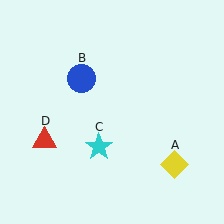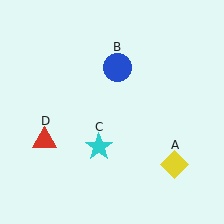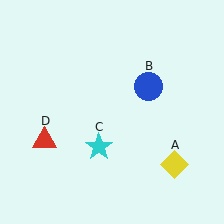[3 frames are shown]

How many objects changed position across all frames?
1 object changed position: blue circle (object B).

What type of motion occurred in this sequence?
The blue circle (object B) rotated clockwise around the center of the scene.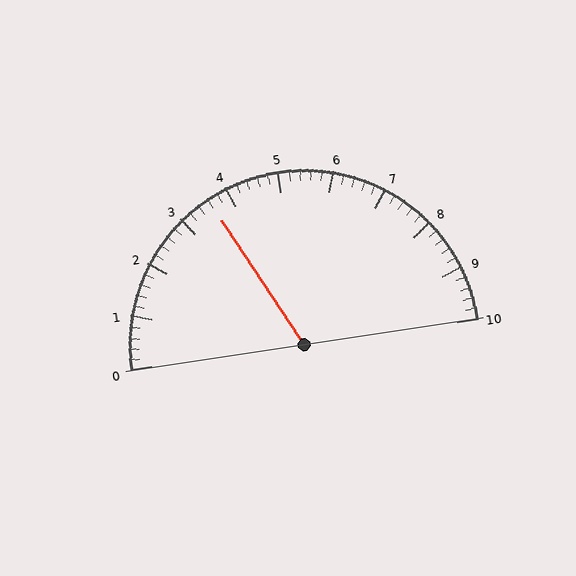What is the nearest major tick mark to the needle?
The nearest major tick mark is 4.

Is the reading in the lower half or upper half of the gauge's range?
The reading is in the lower half of the range (0 to 10).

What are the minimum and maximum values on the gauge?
The gauge ranges from 0 to 10.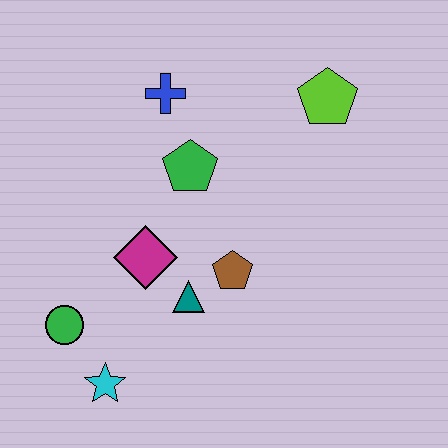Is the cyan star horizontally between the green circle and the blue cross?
Yes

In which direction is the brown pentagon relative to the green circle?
The brown pentagon is to the right of the green circle.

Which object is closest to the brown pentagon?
The teal triangle is closest to the brown pentagon.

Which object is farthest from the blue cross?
The cyan star is farthest from the blue cross.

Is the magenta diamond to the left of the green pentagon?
Yes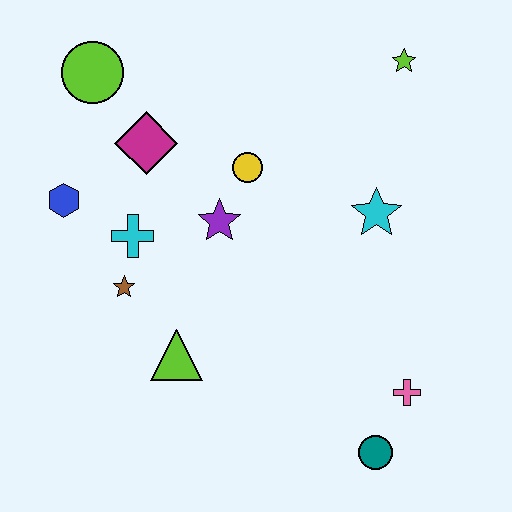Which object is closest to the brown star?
The cyan cross is closest to the brown star.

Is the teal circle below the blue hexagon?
Yes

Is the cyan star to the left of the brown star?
No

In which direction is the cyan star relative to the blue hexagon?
The cyan star is to the right of the blue hexagon.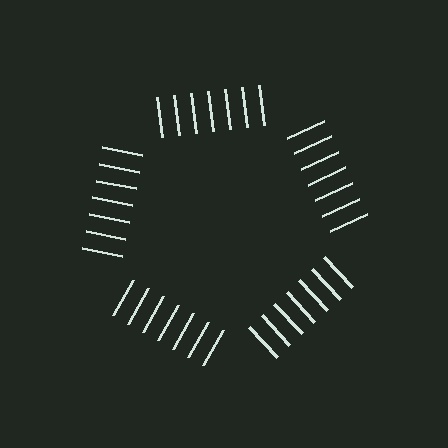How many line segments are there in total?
35 — 7 along each of the 5 edges.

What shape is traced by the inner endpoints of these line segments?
An illusory pentagon — the line segments terminate on its edges but no continuous stroke is drawn.